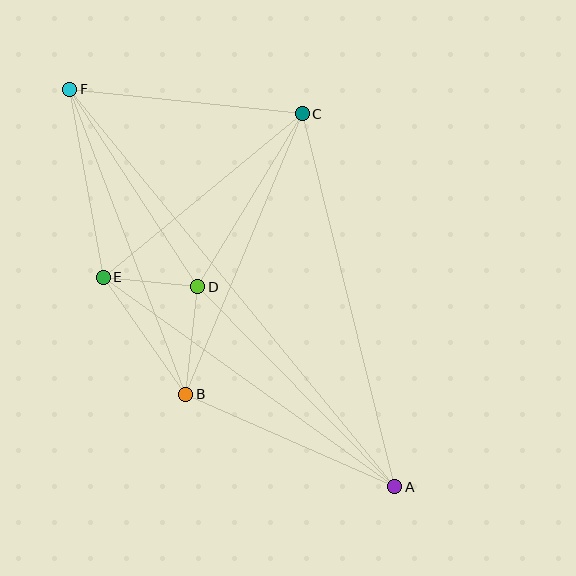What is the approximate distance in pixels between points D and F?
The distance between D and F is approximately 235 pixels.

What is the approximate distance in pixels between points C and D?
The distance between C and D is approximately 202 pixels.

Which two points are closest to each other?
Points D and E are closest to each other.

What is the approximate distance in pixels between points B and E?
The distance between B and E is approximately 143 pixels.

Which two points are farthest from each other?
Points A and F are farthest from each other.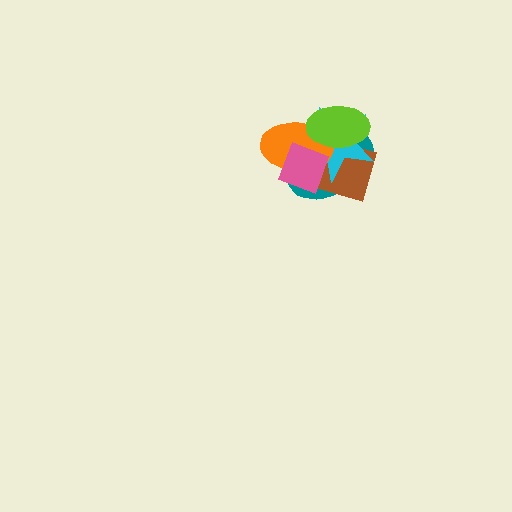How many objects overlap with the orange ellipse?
5 objects overlap with the orange ellipse.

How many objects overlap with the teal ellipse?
5 objects overlap with the teal ellipse.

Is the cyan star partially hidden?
Yes, it is partially covered by another shape.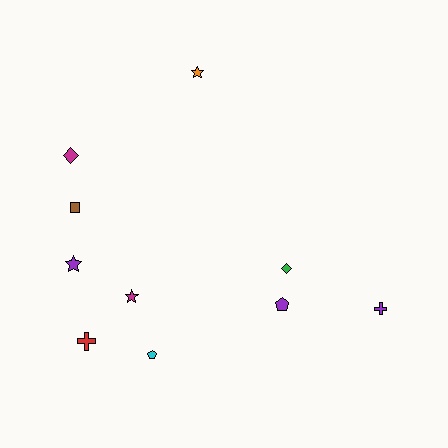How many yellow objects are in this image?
There are no yellow objects.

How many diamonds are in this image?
There are 2 diamonds.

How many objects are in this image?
There are 10 objects.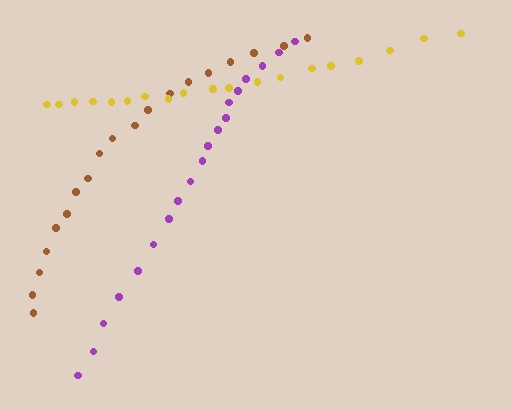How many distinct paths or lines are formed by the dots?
There are 3 distinct paths.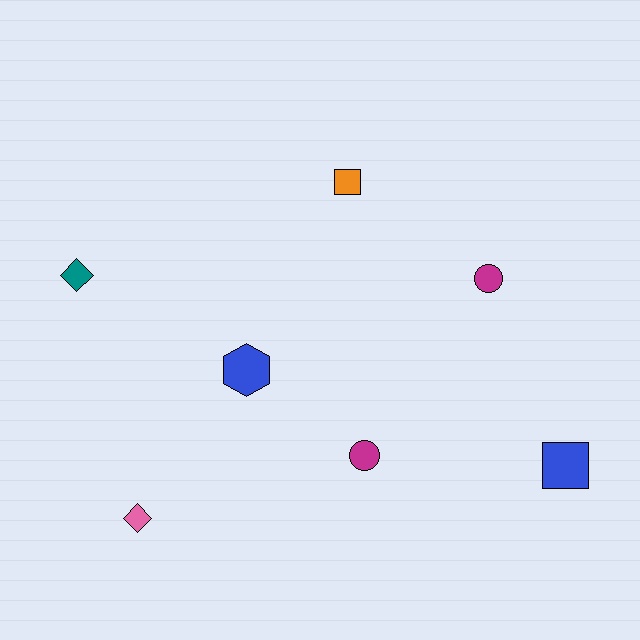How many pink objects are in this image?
There is 1 pink object.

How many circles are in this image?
There are 2 circles.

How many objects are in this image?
There are 7 objects.